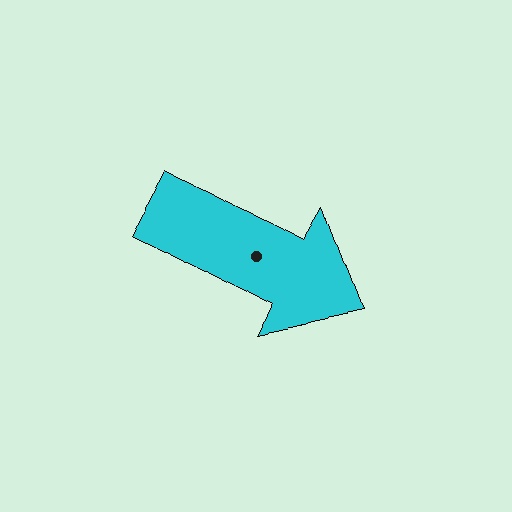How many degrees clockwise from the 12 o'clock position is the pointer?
Approximately 119 degrees.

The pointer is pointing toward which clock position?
Roughly 4 o'clock.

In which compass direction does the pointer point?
Southeast.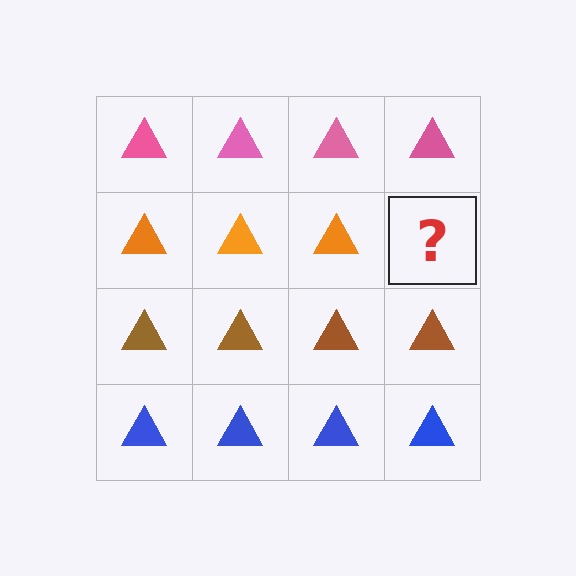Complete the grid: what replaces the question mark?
The question mark should be replaced with an orange triangle.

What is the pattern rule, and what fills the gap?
The rule is that each row has a consistent color. The gap should be filled with an orange triangle.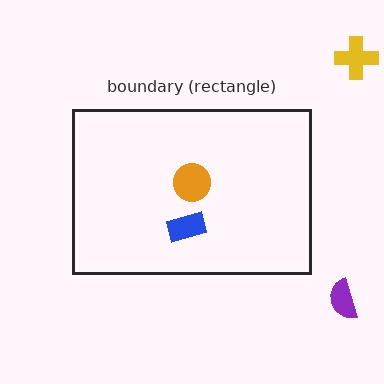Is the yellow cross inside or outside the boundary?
Outside.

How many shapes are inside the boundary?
2 inside, 2 outside.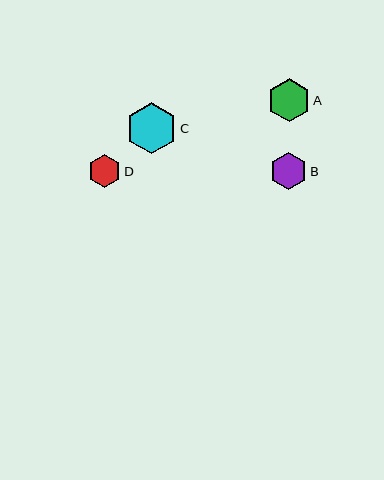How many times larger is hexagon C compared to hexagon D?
Hexagon C is approximately 1.6 times the size of hexagon D.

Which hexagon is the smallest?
Hexagon D is the smallest with a size of approximately 32 pixels.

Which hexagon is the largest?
Hexagon C is the largest with a size of approximately 51 pixels.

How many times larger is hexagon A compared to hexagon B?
Hexagon A is approximately 1.2 times the size of hexagon B.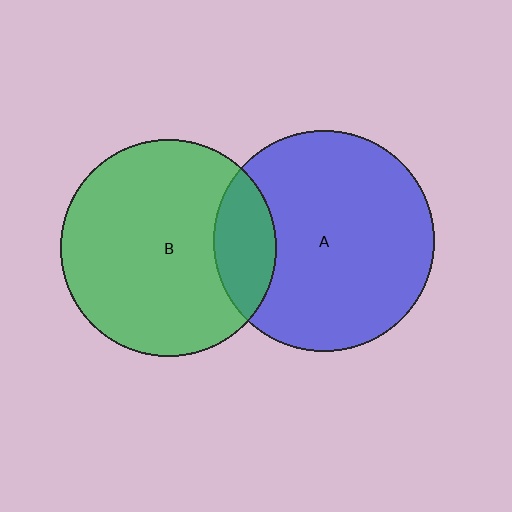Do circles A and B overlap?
Yes.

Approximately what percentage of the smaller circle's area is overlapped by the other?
Approximately 20%.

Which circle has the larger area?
Circle A (blue).